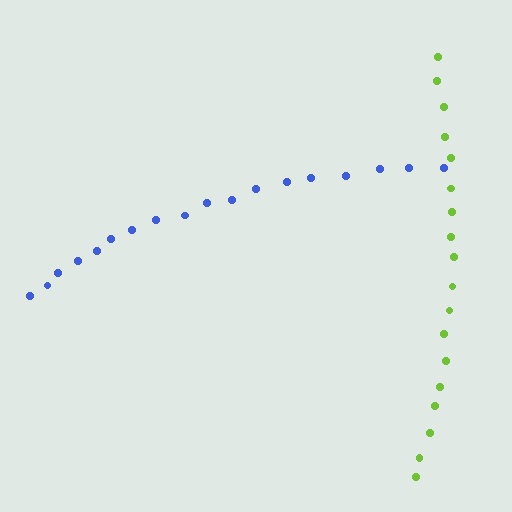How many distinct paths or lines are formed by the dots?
There are 2 distinct paths.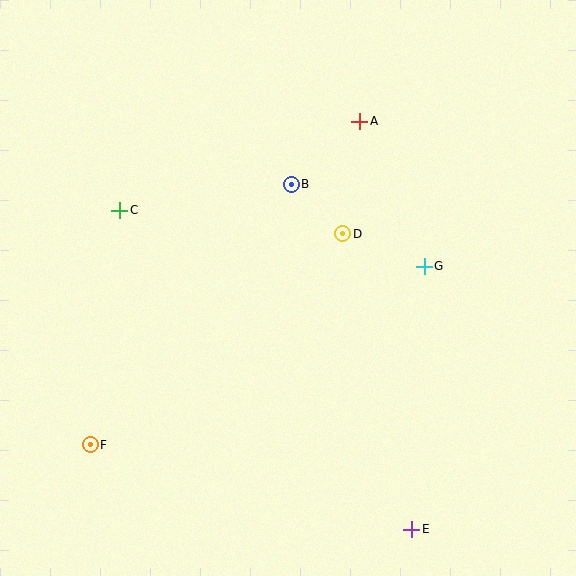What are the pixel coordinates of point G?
Point G is at (424, 266).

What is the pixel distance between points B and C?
The distance between B and C is 174 pixels.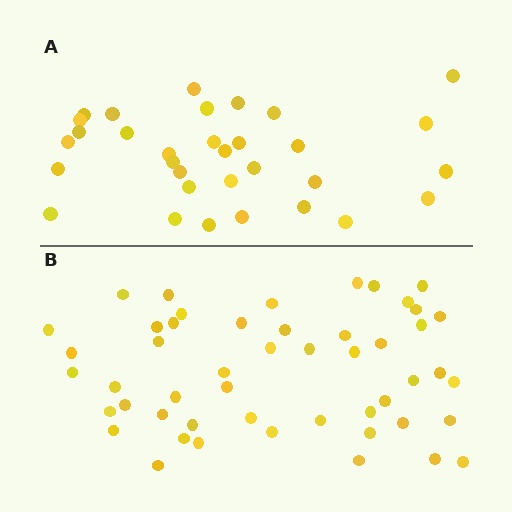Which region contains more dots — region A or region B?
Region B (the bottom region) has more dots.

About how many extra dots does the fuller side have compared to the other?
Region B has approximately 20 more dots than region A.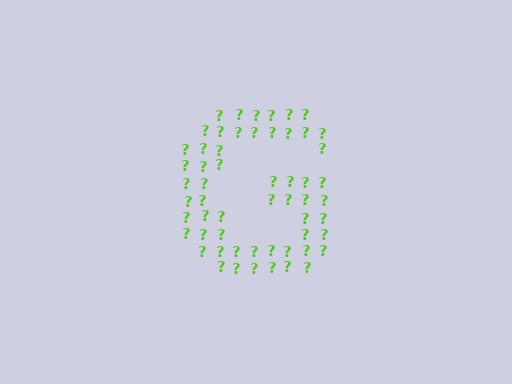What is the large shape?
The large shape is the letter G.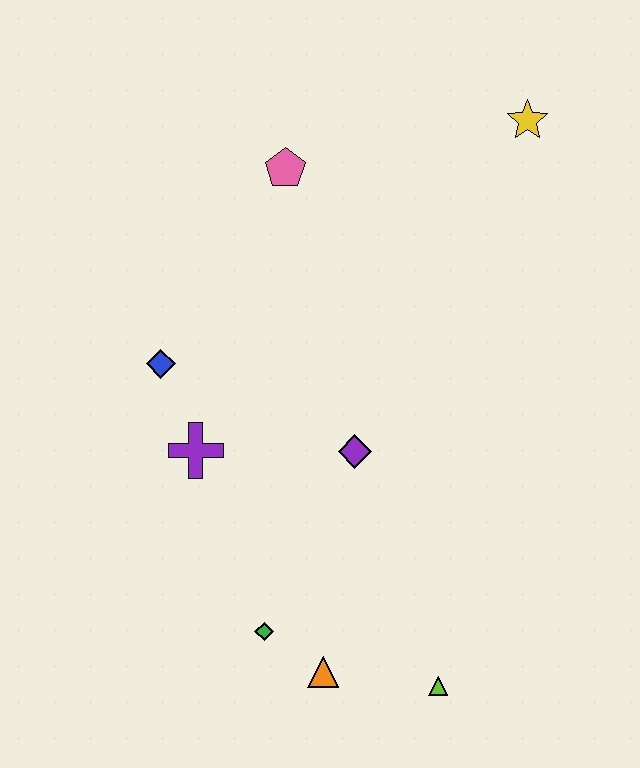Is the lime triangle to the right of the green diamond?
Yes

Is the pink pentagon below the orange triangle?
No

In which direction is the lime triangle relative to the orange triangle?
The lime triangle is to the right of the orange triangle.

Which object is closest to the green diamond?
The orange triangle is closest to the green diamond.